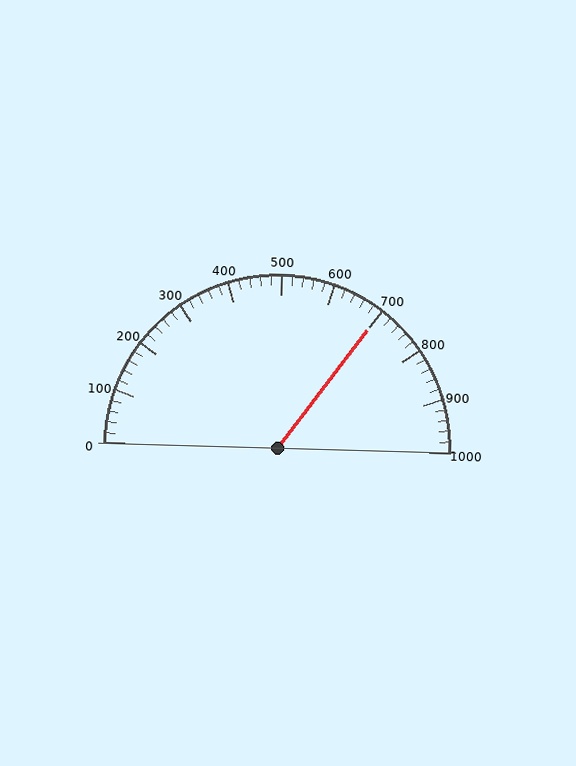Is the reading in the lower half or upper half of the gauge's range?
The reading is in the upper half of the range (0 to 1000).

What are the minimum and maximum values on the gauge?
The gauge ranges from 0 to 1000.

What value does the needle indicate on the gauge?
The needle indicates approximately 700.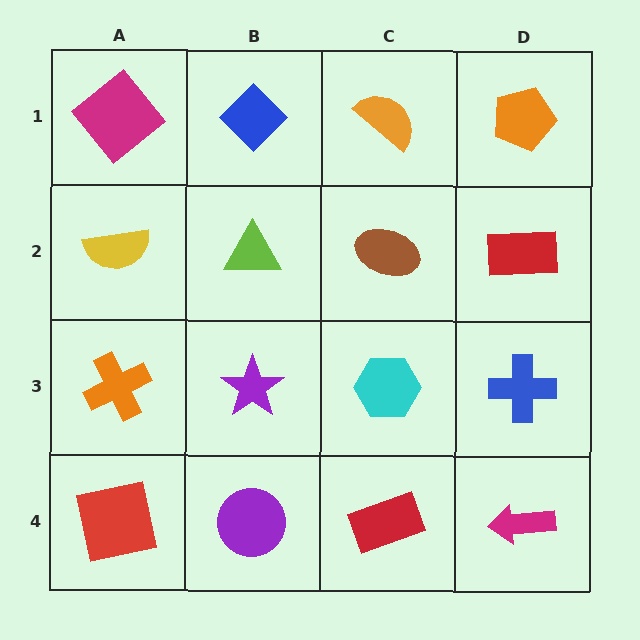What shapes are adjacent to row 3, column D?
A red rectangle (row 2, column D), a magenta arrow (row 4, column D), a cyan hexagon (row 3, column C).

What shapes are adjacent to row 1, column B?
A lime triangle (row 2, column B), a magenta diamond (row 1, column A), an orange semicircle (row 1, column C).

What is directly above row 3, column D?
A red rectangle.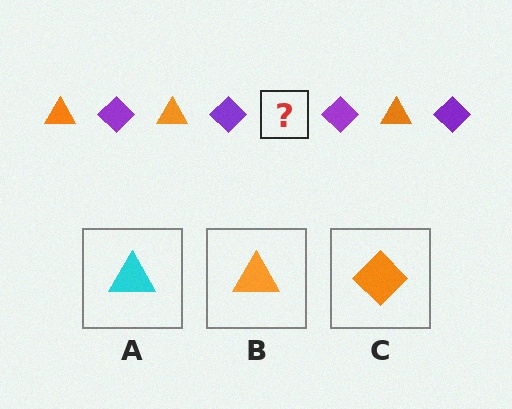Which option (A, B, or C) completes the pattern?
B.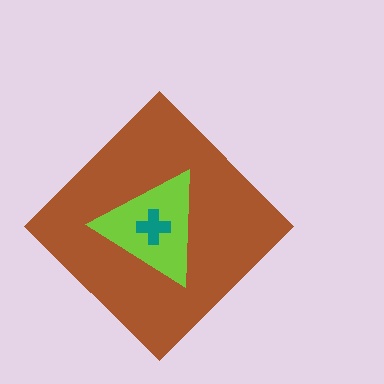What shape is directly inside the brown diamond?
The lime triangle.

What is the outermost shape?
The brown diamond.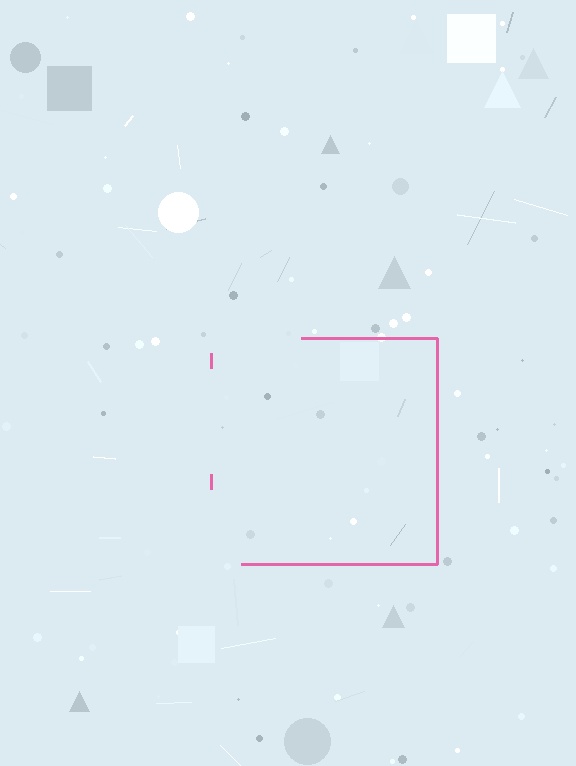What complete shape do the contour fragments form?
The contour fragments form a square.